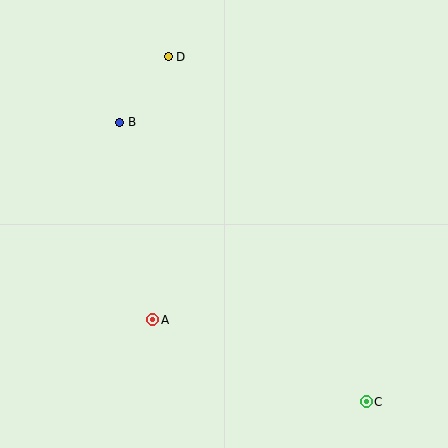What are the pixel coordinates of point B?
Point B is at (120, 122).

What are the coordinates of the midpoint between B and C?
The midpoint between B and C is at (243, 262).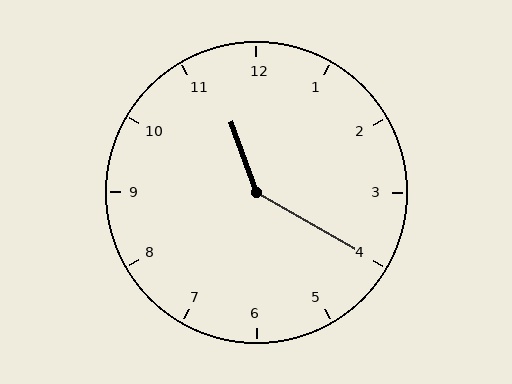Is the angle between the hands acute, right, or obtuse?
It is obtuse.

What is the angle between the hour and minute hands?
Approximately 140 degrees.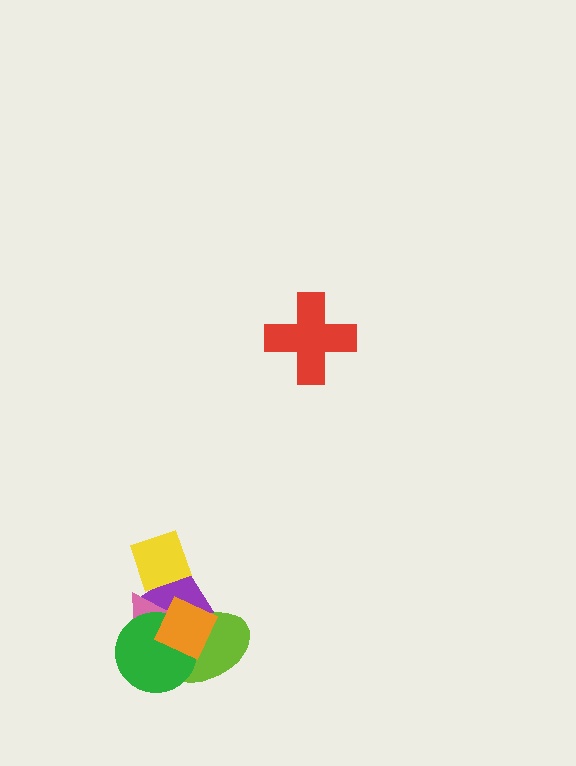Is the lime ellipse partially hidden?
Yes, it is partially covered by another shape.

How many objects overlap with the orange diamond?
4 objects overlap with the orange diamond.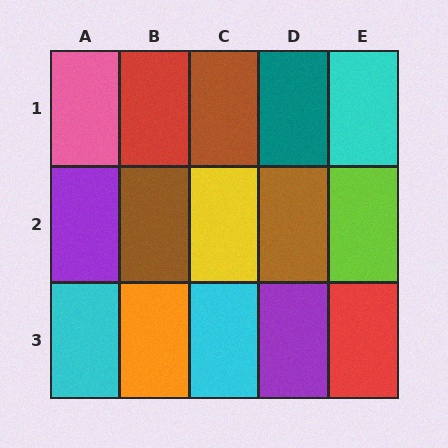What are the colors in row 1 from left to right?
Pink, red, brown, teal, cyan.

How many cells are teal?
1 cell is teal.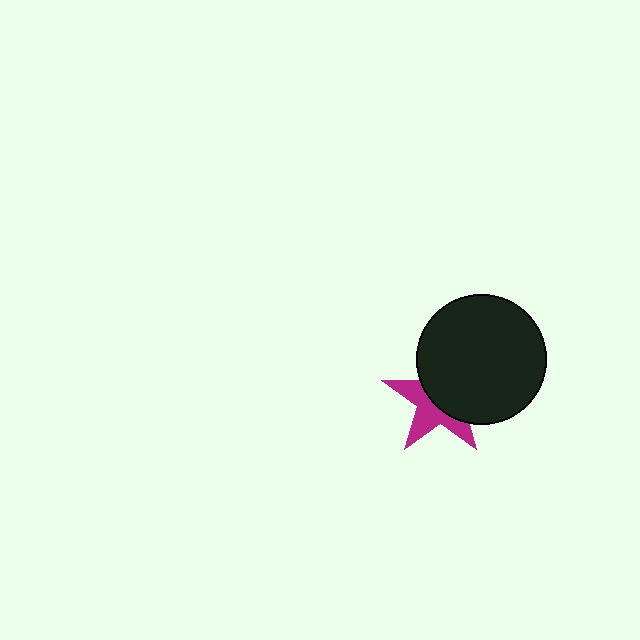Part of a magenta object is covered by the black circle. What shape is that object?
It is a star.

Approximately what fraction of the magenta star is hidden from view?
Roughly 54% of the magenta star is hidden behind the black circle.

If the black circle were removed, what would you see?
You would see the complete magenta star.